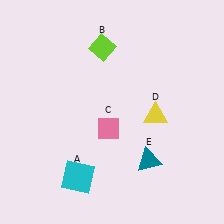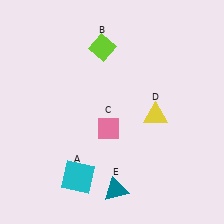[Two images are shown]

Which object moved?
The teal triangle (E) moved left.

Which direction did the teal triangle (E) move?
The teal triangle (E) moved left.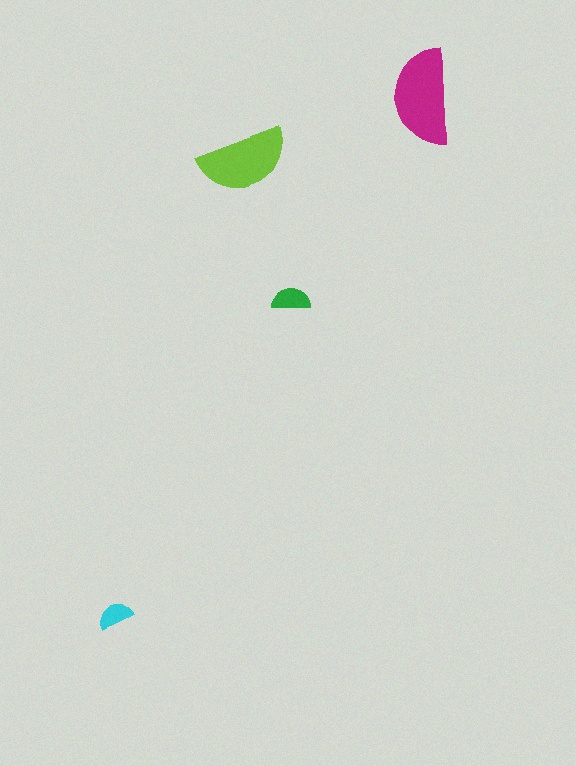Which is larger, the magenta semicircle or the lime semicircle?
The magenta one.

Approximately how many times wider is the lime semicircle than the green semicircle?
About 2.5 times wider.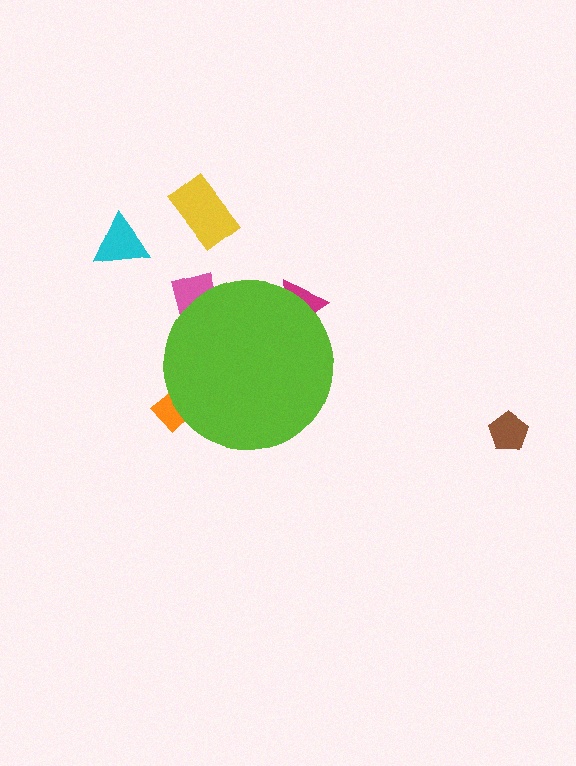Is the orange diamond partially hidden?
Yes, the orange diamond is partially hidden behind the lime circle.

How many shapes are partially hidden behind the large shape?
3 shapes are partially hidden.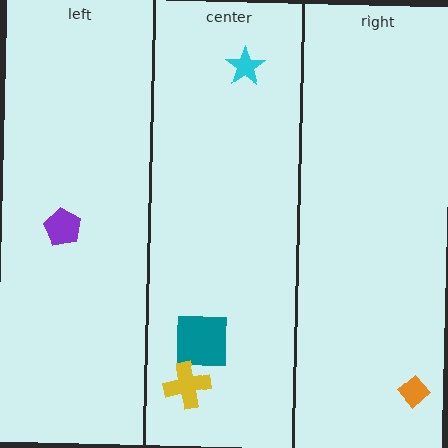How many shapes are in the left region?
1.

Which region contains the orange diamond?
The right region.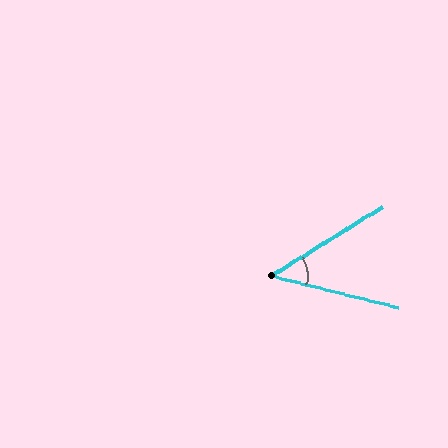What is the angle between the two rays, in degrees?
Approximately 46 degrees.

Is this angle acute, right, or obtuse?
It is acute.